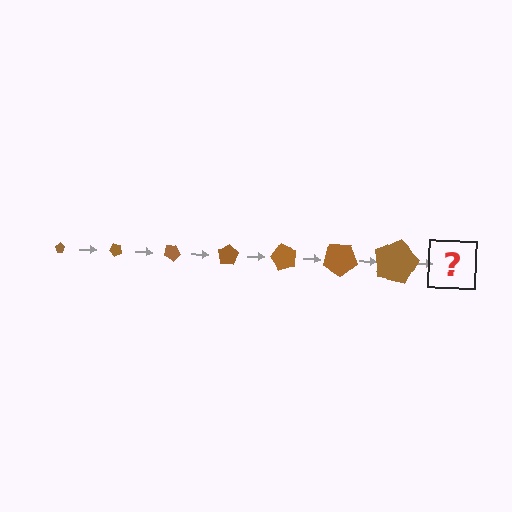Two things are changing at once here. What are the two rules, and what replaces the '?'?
The two rules are that the pentagon grows larger each step and it rotates 50 degrees each step. The '?' should be a pentagon, larger than the previous one and rotated 350 degrees from the start.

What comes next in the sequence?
The next element should be a pentagon, larger than the previous one and rotated 350 degrees from the start.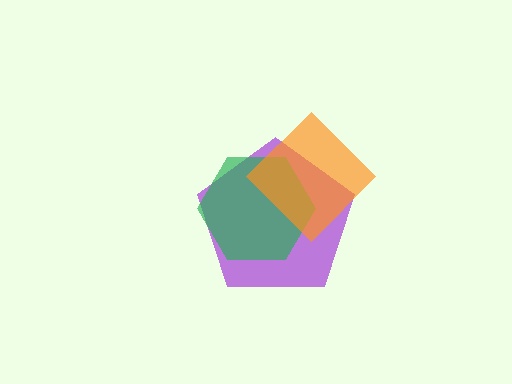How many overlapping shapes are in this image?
There are 3 overlapping shapes in the image.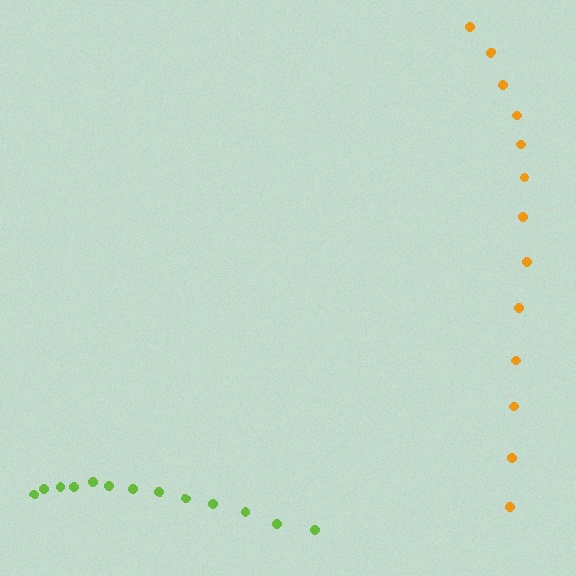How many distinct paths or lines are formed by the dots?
There are 2 distinct paths.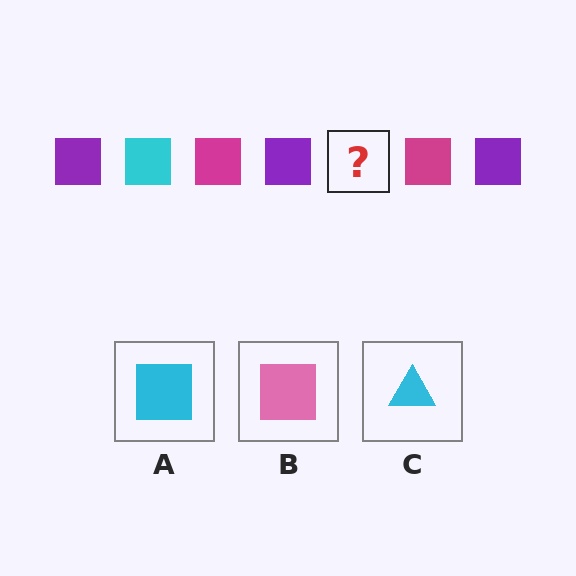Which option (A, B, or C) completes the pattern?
A.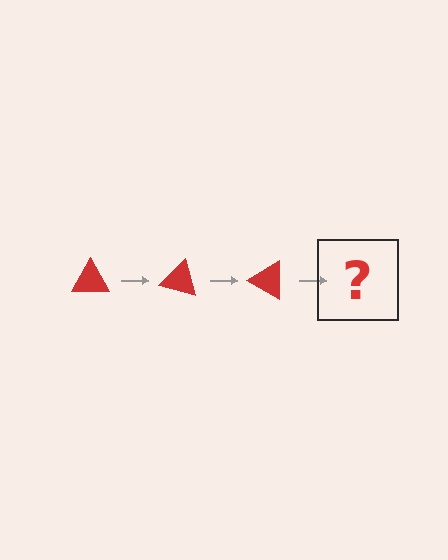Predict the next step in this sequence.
The next step is a red triangle rotated 45 degrees.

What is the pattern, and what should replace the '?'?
The pattern is that the triangle rotates 15 degrees each step. The '?' should be a red triangle rotated 45 degrees.